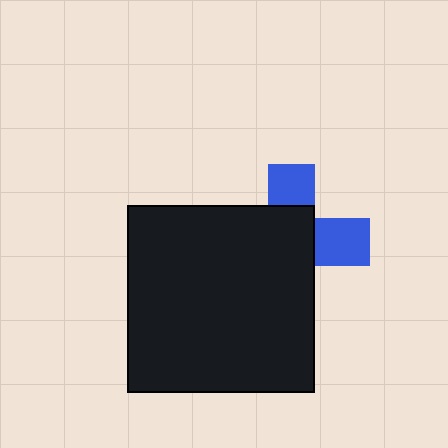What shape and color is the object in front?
The object in front is a black square.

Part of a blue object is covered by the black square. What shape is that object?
It is a cross.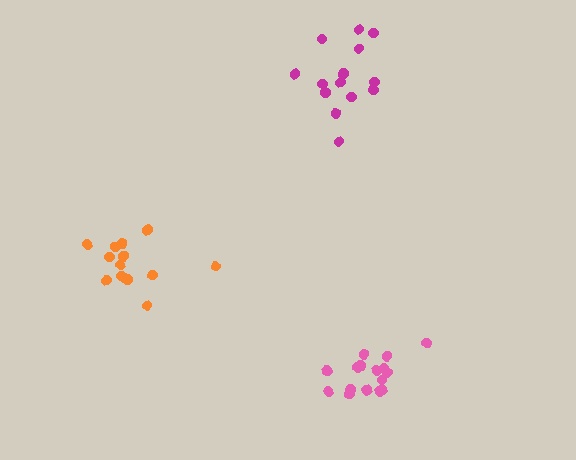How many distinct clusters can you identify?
There are 3 distinct clusters.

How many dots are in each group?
Group 1: 16 dots, Group 2: 14 dots, Group 3: 14 dots (44 total).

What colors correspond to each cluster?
The clusters are colored: pink, magenta, orange.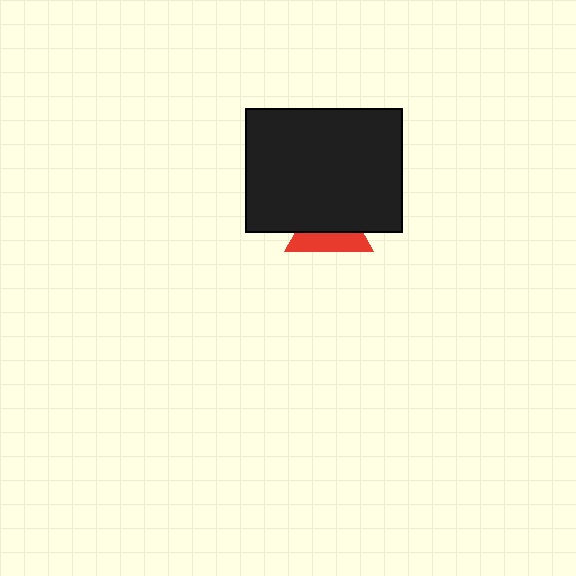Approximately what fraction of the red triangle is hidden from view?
Roughly 60% of the red triangle is hidden behind the black rectangle.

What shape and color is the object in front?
The object in front is a black rectangle.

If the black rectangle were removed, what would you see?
You would see the complete red triangle.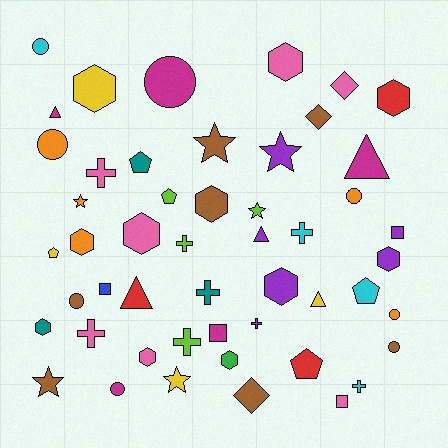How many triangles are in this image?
There are 5 triangles.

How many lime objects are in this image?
There are 4 lime objects.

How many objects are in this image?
There are 50 objects.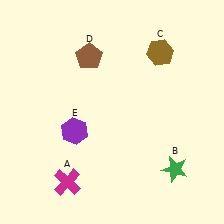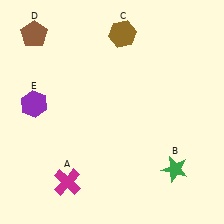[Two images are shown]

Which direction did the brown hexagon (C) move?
The brown hexagon (C) moved left.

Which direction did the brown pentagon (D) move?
The brown pentagon (D) moved left.